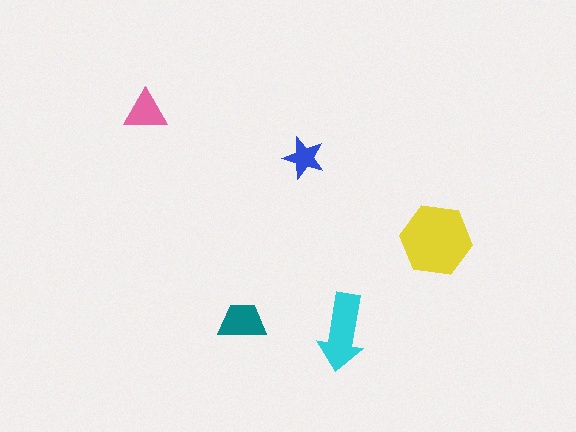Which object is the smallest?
The blue star.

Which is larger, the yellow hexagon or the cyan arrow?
The yellow hexagon.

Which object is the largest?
The yellow hexagon.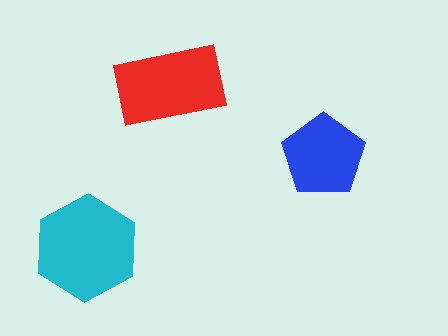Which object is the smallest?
The blue pentagon.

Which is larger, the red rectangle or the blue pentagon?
The red rectangle.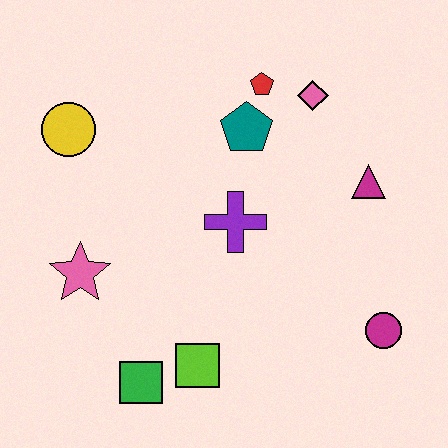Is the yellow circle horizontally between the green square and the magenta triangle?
No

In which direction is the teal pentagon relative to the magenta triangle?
The teal pentagon is to the left of the magenta triangle.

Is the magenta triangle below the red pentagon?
Yes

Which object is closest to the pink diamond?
The red pentagon is closest to the pink diamond.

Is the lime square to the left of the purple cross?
Yes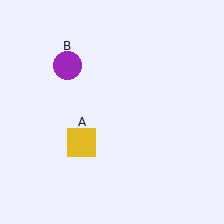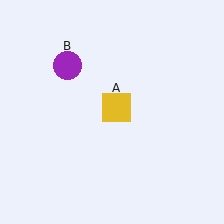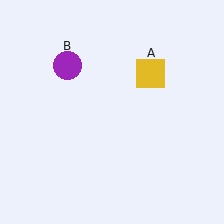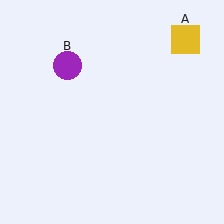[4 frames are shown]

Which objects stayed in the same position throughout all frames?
Purple circle (object B) remained stationary.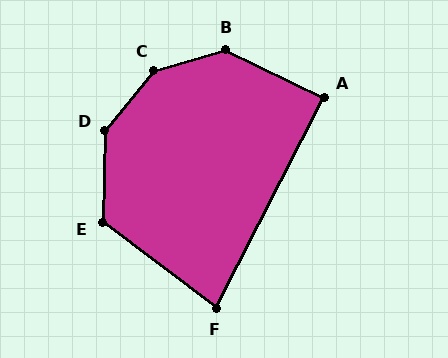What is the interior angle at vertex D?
Approximately 142 degrees (obtuse).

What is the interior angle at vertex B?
Approximately 138 degrees (obtuse).